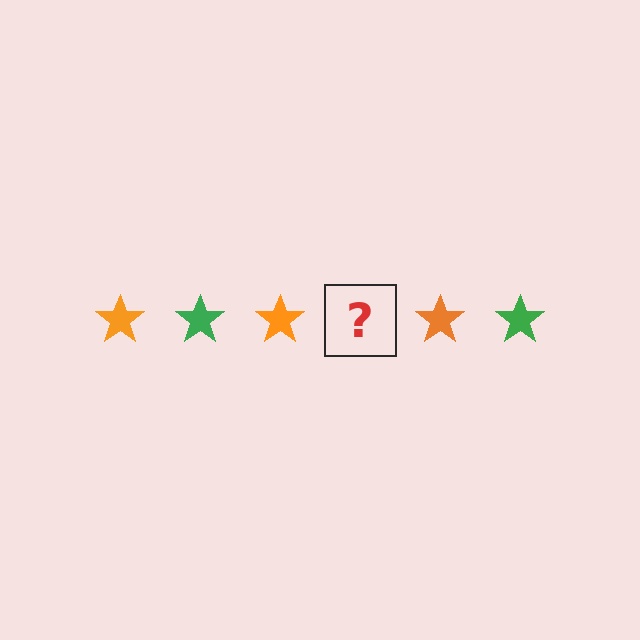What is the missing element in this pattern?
The missing element is a green star.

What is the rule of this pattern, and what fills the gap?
The rule is that the pattern cycles through orange, green stars. The gap should be filled with a green star.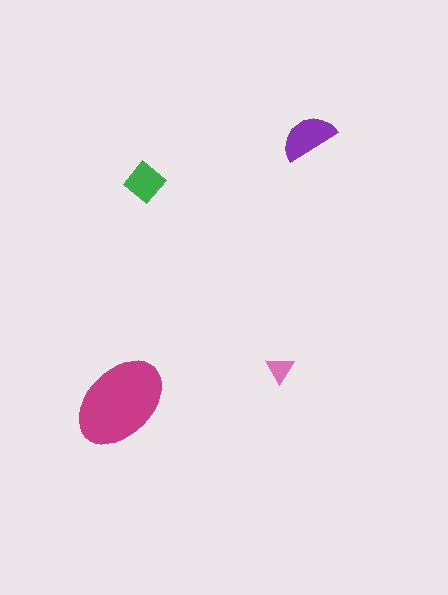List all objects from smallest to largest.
The pink triangle, the green diamond, the purple semicircle, the magenta ellipse.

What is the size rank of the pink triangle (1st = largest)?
4th.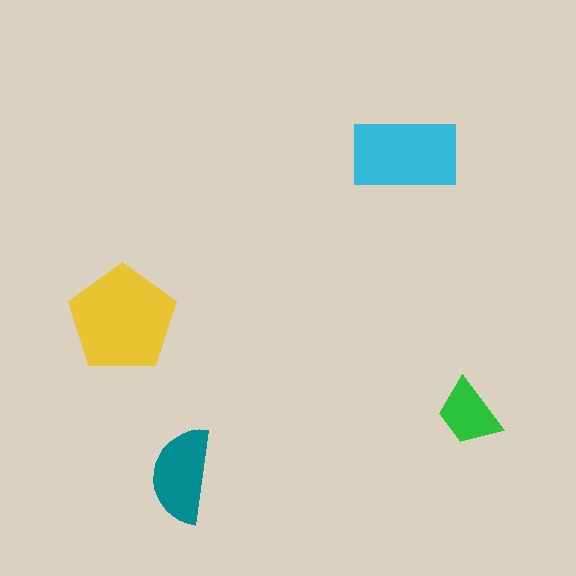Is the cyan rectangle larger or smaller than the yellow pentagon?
Smaller.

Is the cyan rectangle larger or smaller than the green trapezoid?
Larger.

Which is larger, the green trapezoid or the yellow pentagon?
The yellow pentagon.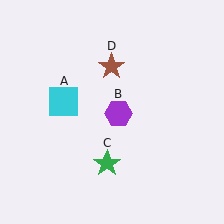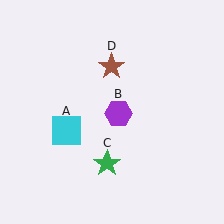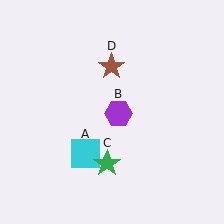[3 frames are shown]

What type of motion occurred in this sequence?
The cyan square (object A) rotated counterclockwise around the center of the scene.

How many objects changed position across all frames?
1 object changed position: cyan square (object A).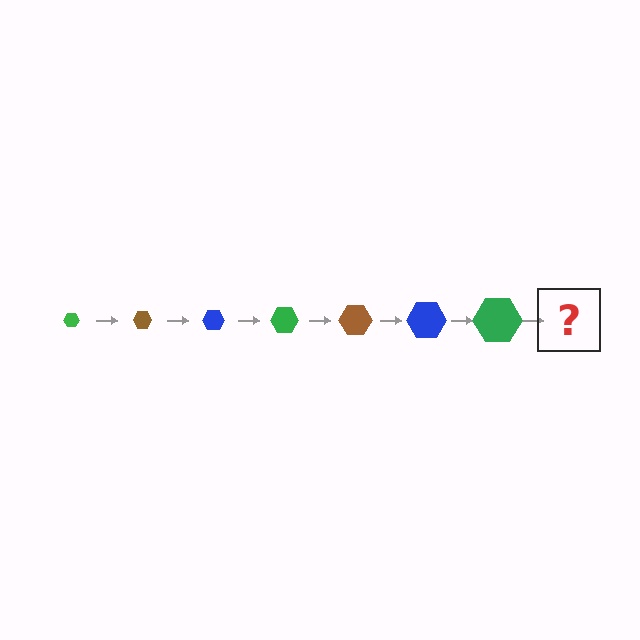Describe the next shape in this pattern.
It should be a brown hexagon, larger than the previous one.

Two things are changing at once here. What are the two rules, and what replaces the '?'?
The two rules are that the hexagon grows larger each step and the color cycles through green, brown, and blue. The '?' should be a brown hexagon, larger than the previous one.